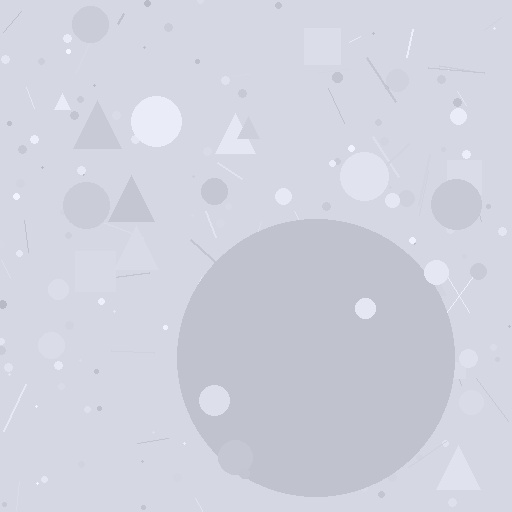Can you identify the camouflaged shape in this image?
The camouflaged shape is a circle.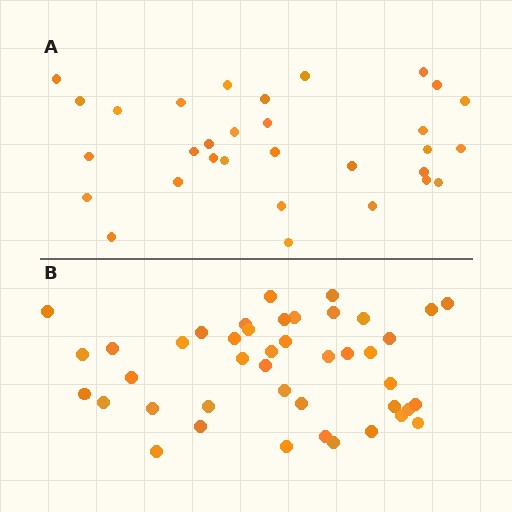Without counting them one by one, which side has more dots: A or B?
Region B (the bottom region) has more dots.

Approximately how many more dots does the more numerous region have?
Region B has roughly 12 or so more dots than region A.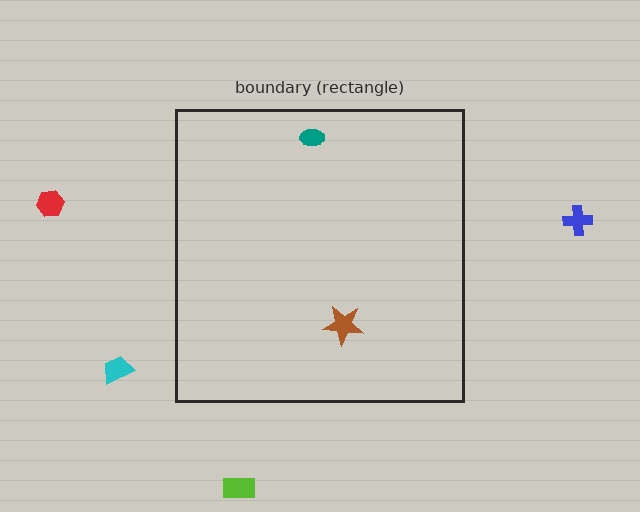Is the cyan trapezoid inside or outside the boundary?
Outside.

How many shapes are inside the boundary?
2 inside, 4 outside.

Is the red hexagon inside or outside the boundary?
Outside.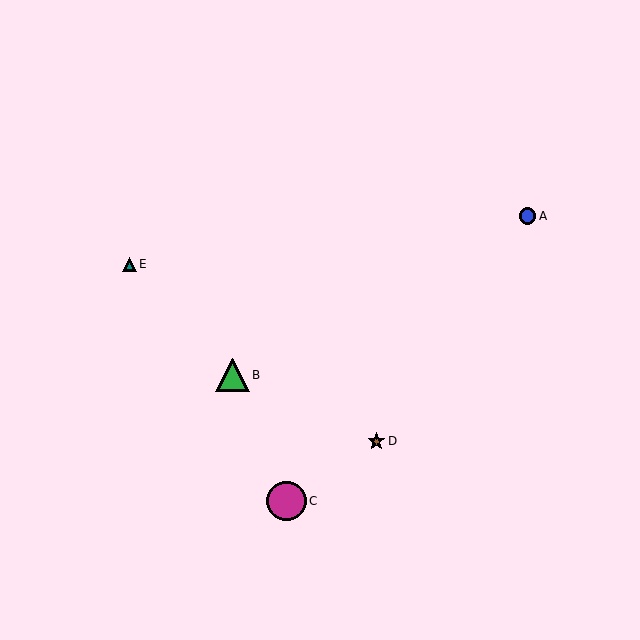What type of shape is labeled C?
Shape C is a magenta circle.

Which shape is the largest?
The magenta circle (labeled C) is the largest.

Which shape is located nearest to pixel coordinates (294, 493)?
The magenta circle (labeled C) at (286, 501) is nearest to that location.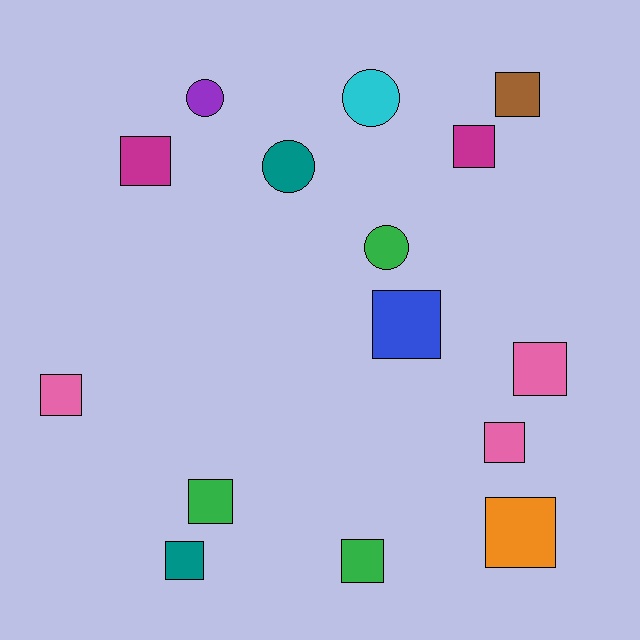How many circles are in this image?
There are 4 circles.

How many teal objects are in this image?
There are 2 teal objects.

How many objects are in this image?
There are 15 objects.